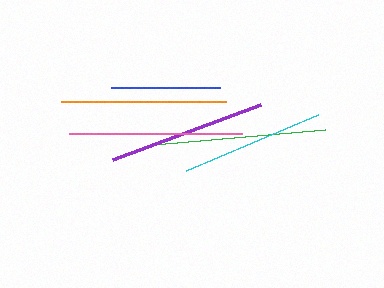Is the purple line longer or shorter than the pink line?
The pink line is longer than the purple line.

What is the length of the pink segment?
The pink segment is approximately 173 pixels long.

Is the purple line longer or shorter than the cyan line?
The purple line is longer than the cyan line.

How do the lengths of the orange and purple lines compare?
The orange and purple lines are approximately the same length.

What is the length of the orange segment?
The orange segment is approximately 165 pixels long.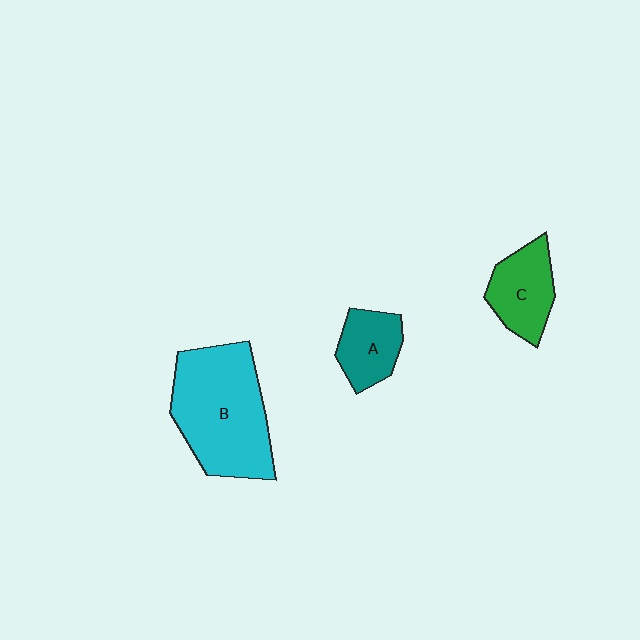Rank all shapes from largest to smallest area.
From largest to smallest: B (cyan), C (green), A (teal).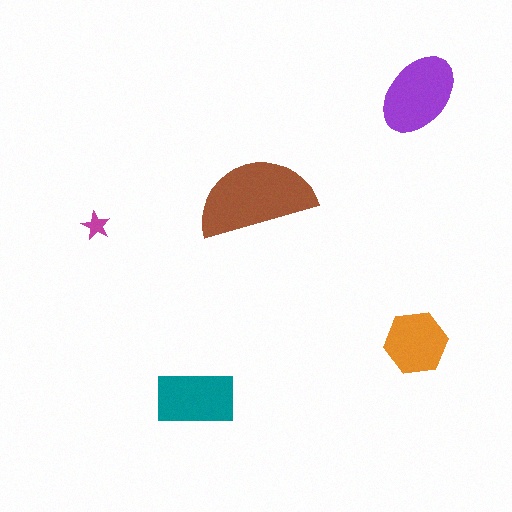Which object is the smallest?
The magenta star.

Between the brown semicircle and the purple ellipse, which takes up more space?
The brown semicircle.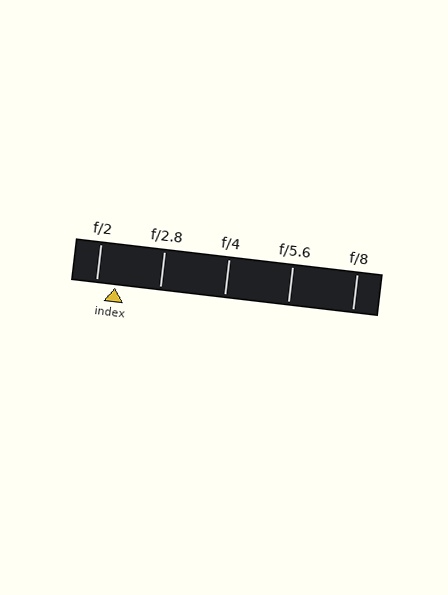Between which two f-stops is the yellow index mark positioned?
The index mark is between f/2 and f/2.8.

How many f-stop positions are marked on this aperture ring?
There are 5 f-stop positions marked.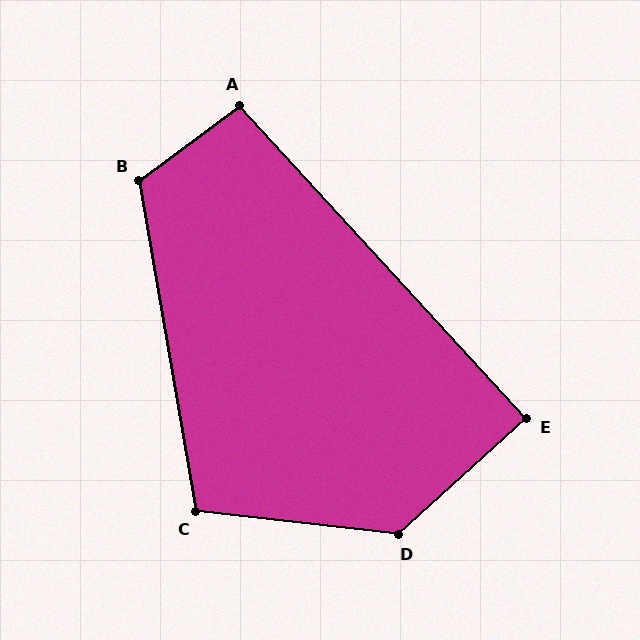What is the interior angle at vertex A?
Approximately 96 degrees (obtuse).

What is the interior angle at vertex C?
Approximately 106 degrees (obtuse).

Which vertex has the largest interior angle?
D, at approximately 131 degrees.